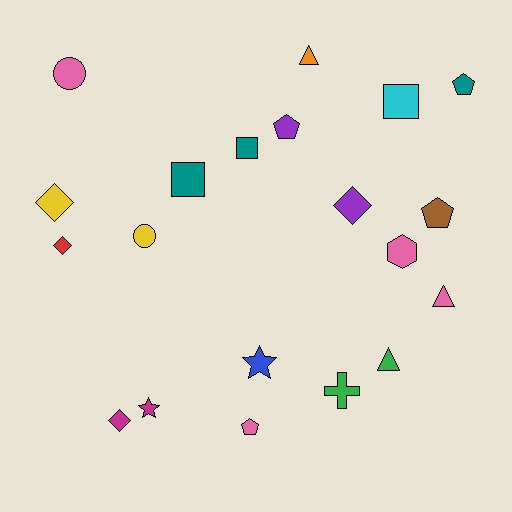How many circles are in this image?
There are 2 circles.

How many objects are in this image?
There are 20 objects.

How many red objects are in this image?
There is 1 red object.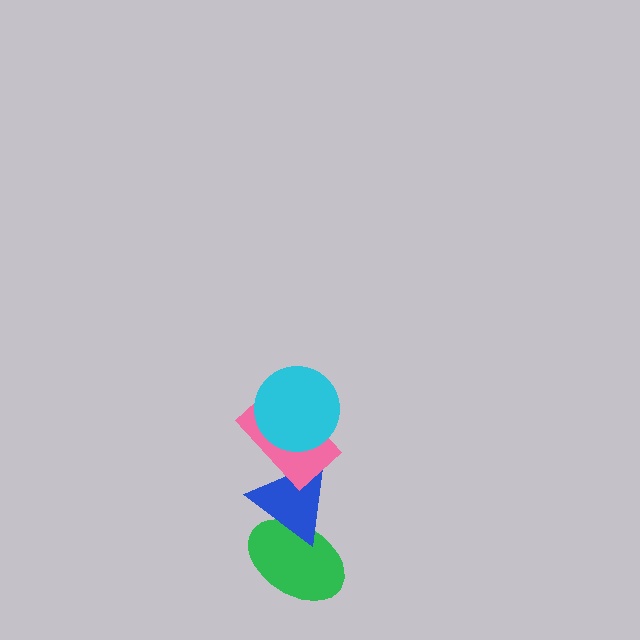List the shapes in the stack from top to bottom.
From top to bottom: the cyan circle, the pink rectangle, the blue triangle, the green ellipse.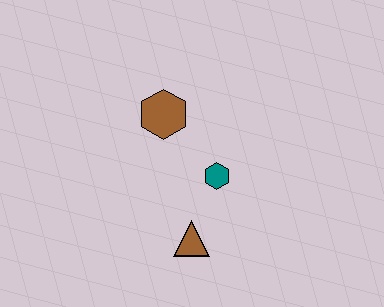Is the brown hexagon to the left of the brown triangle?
Yes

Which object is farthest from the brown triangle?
The brown hexagon is farthest from the brown triangle.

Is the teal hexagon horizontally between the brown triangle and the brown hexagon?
No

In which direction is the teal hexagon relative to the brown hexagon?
The teal hexagon is below the brown hexagon.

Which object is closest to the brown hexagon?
The teal hexagon is closest to the brown hexagon.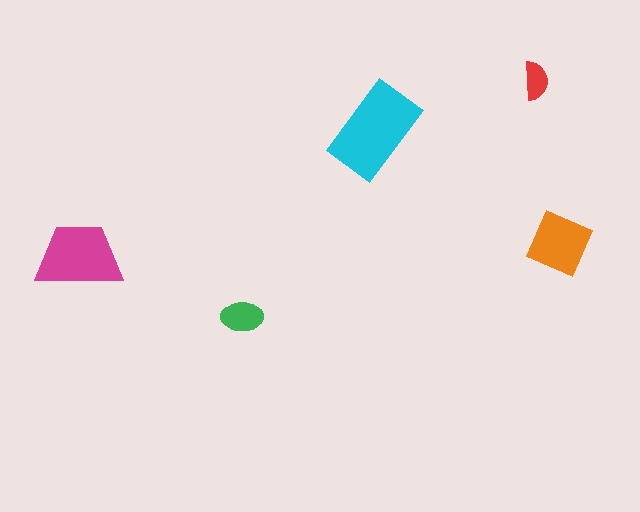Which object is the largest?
The cyan rectangle.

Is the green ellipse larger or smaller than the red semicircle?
Larger.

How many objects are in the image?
There are 5 objects in the image.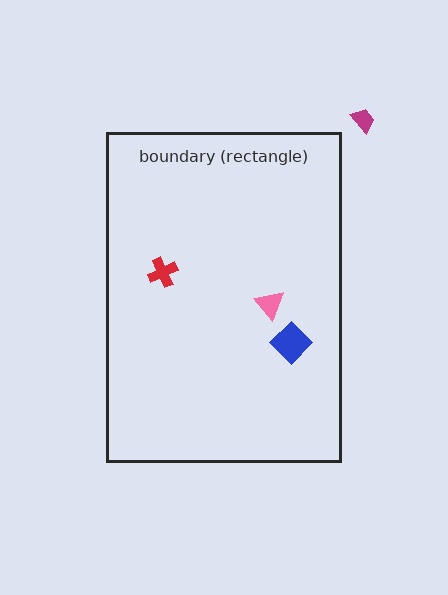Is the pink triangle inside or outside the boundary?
Inside.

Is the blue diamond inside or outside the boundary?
Inside.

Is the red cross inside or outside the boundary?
Inside.